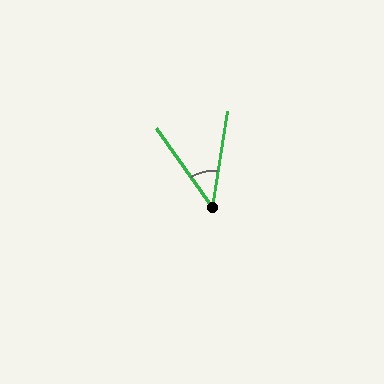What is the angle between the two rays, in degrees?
Approximately 44 degrees.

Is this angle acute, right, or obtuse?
It is acute.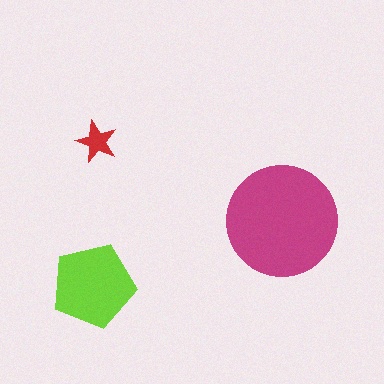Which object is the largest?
The magenta circle.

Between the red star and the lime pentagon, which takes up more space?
The lime pentagon.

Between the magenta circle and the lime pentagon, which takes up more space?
The magenta circle.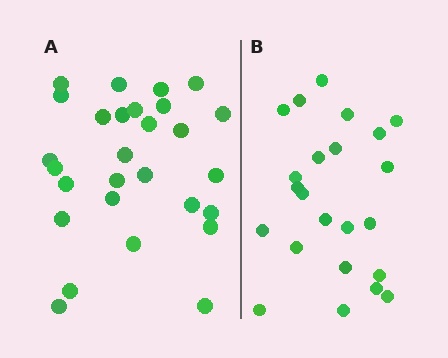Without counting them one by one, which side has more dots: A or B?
Region A (the left region) has more dots.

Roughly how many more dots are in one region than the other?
Region A has about 5 more dots than region B.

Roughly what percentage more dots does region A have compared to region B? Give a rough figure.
About 20% more.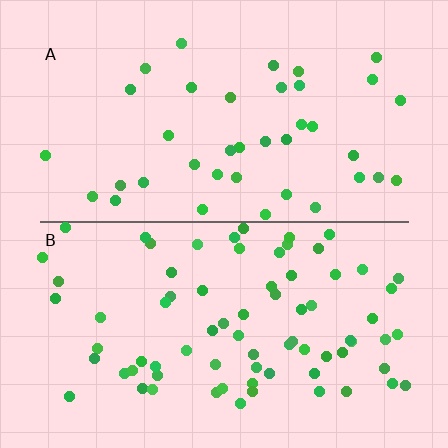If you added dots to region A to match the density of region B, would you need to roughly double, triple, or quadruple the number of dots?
Approximately double.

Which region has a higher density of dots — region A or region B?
B (the bottom).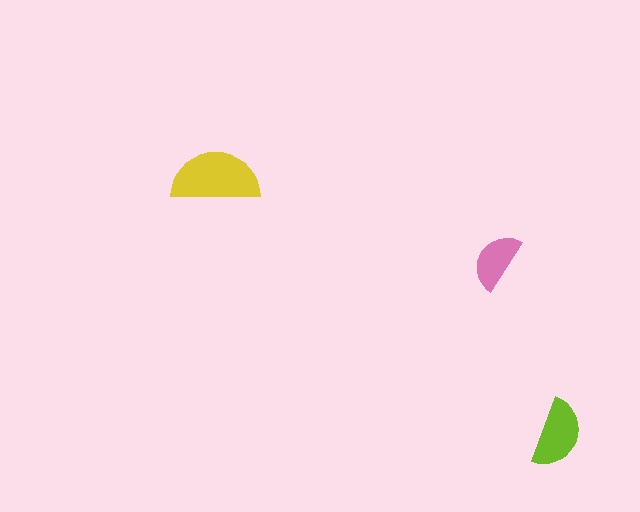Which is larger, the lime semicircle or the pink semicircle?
The lime one.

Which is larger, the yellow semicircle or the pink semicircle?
The yellow one.